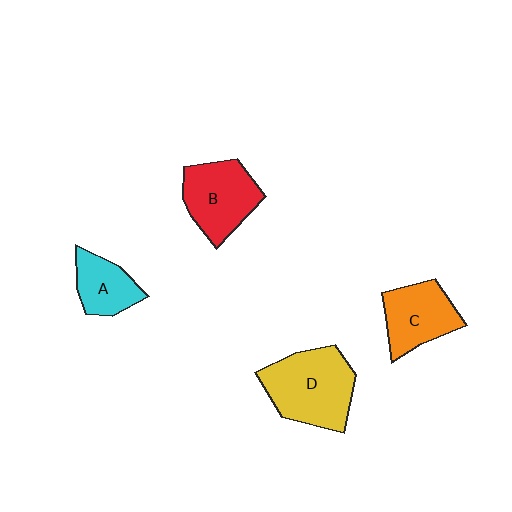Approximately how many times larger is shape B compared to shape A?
Approximately 1.5 times.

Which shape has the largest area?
Shape D (yellow).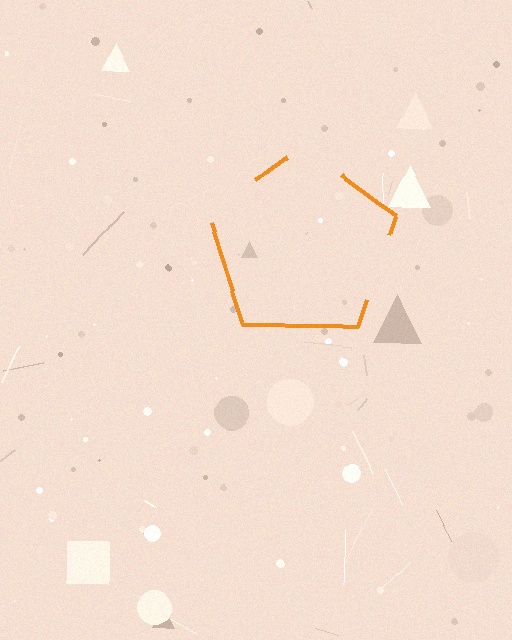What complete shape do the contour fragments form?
The contour fragments form a pentagon.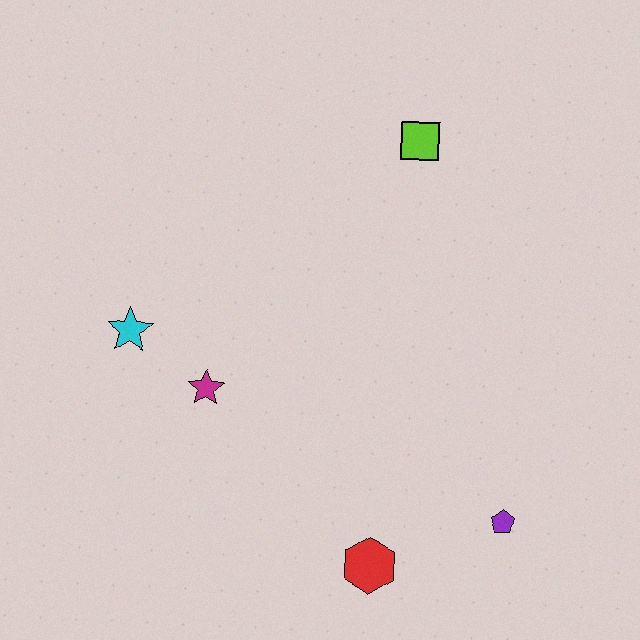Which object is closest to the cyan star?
The magenta star is closest to the cyan star.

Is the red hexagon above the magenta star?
No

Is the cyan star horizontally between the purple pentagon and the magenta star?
No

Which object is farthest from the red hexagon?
The lime square is farthest from the red hexagon.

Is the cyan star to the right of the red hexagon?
No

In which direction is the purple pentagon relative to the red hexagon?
The purple pentagon is to the right of the red hexagon.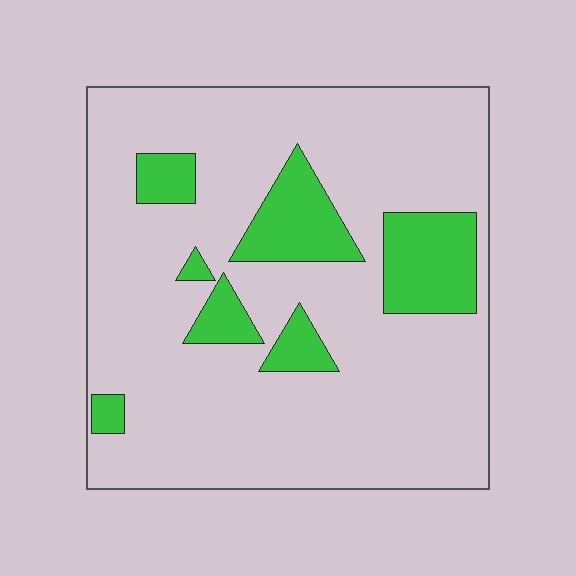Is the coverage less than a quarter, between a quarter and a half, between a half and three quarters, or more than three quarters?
Less than a quarter.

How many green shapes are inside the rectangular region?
7.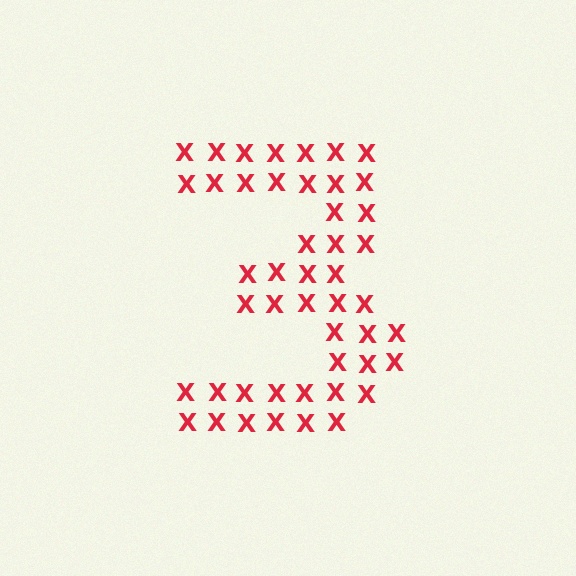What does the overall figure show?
The overall figure shows the digit 3.